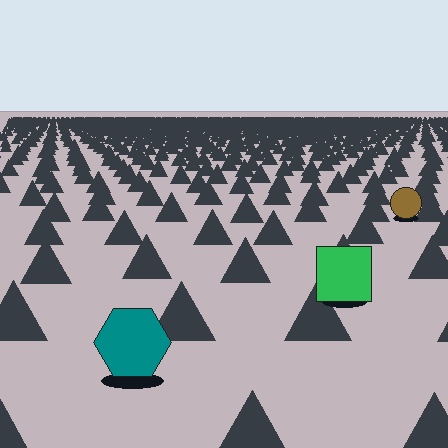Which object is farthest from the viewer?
The brown circle is farthest from the viewer. It appears smaller and the ground texture around it is denser.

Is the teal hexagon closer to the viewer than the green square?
Yes. The teal hexagon is closer — you can tell from the texture gradient: the ground texture is coarser near it.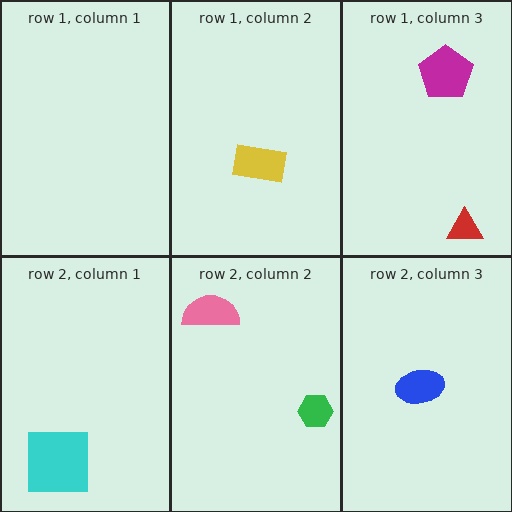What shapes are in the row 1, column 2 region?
The yellow rectangle.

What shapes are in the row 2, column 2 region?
The green hexagon, the pink semicircle.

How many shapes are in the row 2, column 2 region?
2.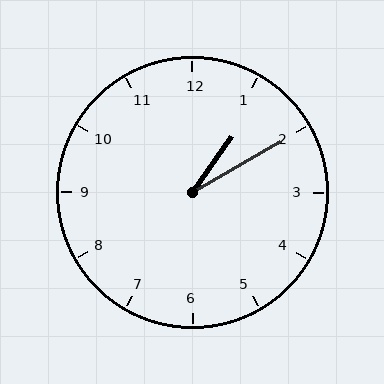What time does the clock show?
1:10.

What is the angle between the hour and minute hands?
Approximately 25 degrees.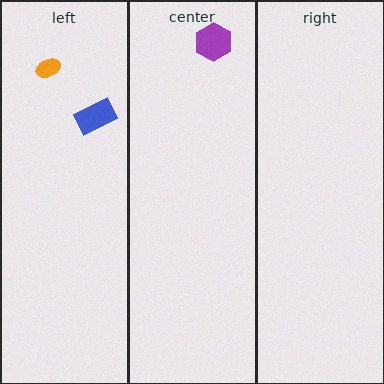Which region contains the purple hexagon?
The center region.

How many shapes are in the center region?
1.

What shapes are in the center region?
The purple hexagon.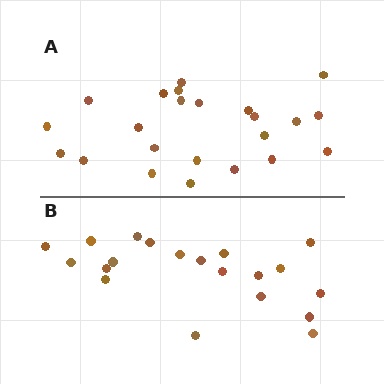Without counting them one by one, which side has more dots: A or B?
Region A (the top region) has more dots.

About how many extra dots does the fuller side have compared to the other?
Region A has just a few more — roughly 2 or 3 more dots than region B.